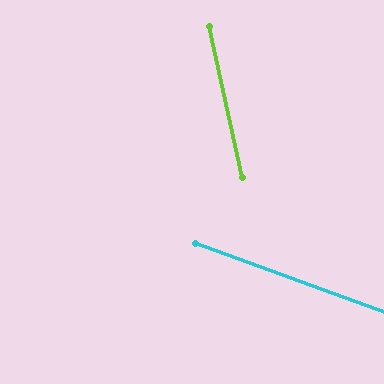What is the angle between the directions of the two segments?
Approximately 58 degrees.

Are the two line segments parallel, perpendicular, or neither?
Neither parallel nor perpendicular — they differ by about 58°.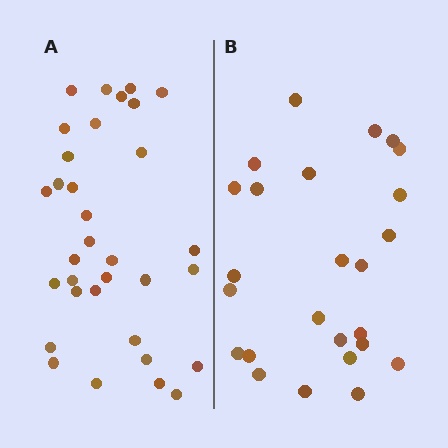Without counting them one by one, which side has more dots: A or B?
Region A (the left region) has more dots.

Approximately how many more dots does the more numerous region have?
Region A has roughly 8 or so more dots than region B.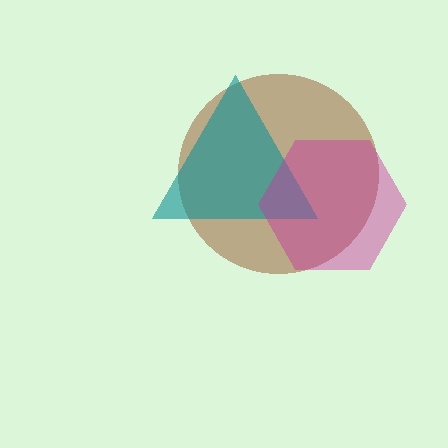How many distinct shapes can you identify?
There are 3 distinct shapes: a brown circle, a teal triangle, a magenta hexagon.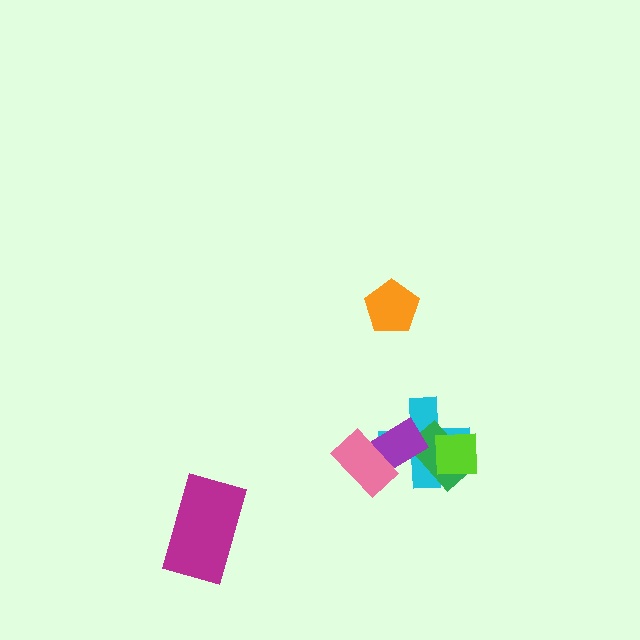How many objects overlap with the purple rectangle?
3 objects overlap with the purple rectangle.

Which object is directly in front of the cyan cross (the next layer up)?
The green rectangle is directly in front of the cyan cross.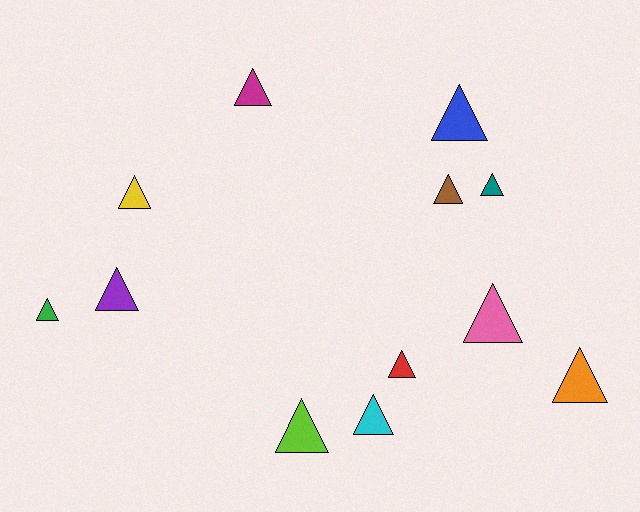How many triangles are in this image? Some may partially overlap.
There are 12 triangles.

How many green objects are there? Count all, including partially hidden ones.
There is 1 green object.